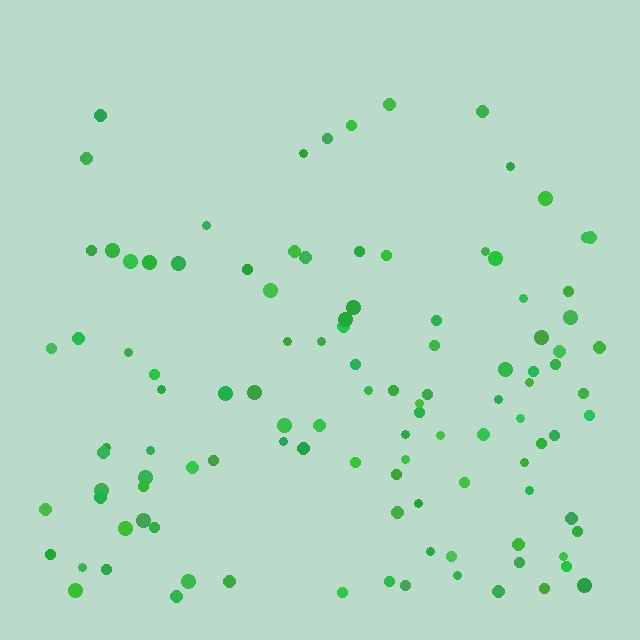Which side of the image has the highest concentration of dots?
The bottom.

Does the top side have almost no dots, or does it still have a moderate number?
Still a moderate number, just noticeably fewer than the bottom.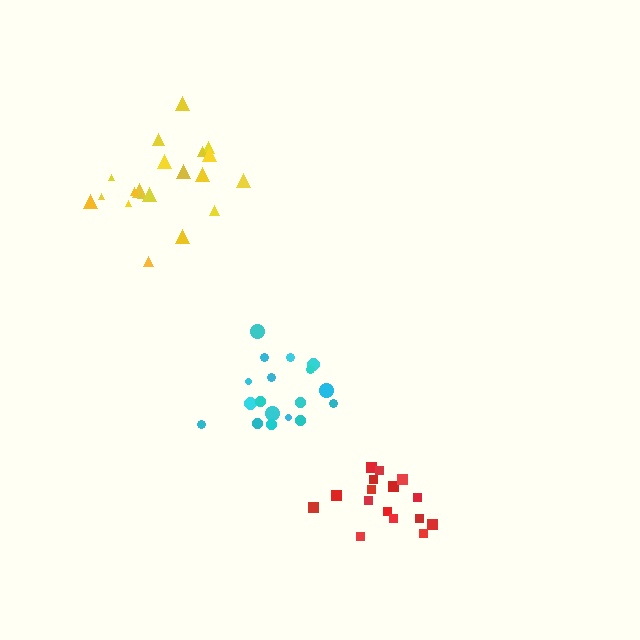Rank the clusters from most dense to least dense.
red, cyan, yellow.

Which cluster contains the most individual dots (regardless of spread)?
Yellow (20).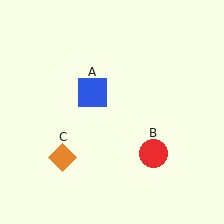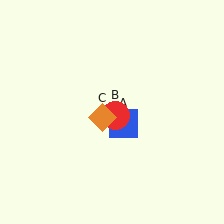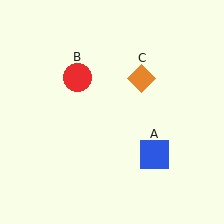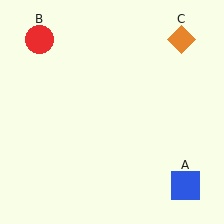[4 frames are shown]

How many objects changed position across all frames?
3 objects changed position: blue square (object A), red circle (object B), orange diamond (object C).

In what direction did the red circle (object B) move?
The red circle (object B) moved up and to the left.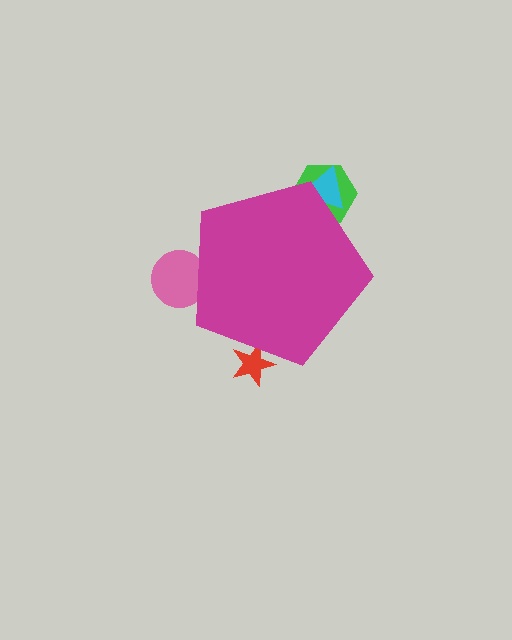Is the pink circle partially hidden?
Yes, the pink circle is partially hidden behind the magenta pentagon.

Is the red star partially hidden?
Yes, the red star is partially hidden behind the magenta pentagon.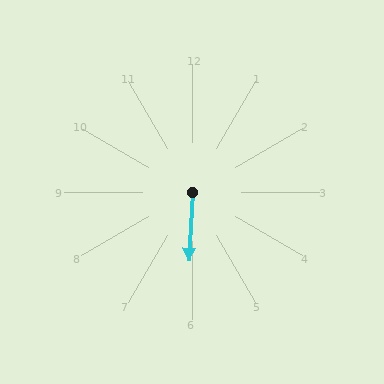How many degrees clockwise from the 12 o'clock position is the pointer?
Approximately 183 degrees.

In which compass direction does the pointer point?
South.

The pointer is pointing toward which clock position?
Roughly 6 o'clock.